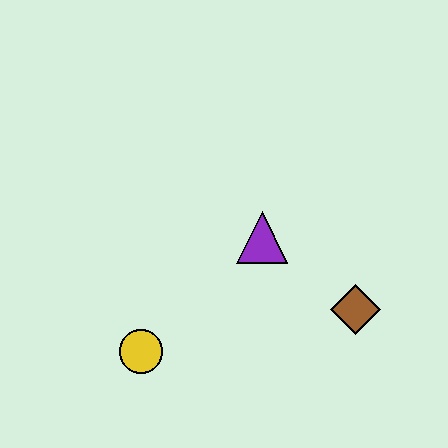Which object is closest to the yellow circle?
The purple triangle is closest to the yellow circle.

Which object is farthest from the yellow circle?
The brown diamond is farthest from the yellow circle.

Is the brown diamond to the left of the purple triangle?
No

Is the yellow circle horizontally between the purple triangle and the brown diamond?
No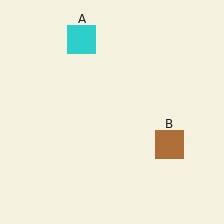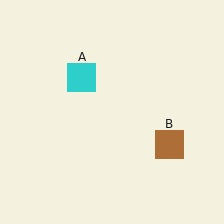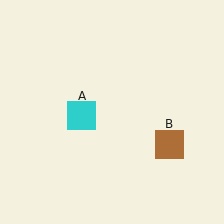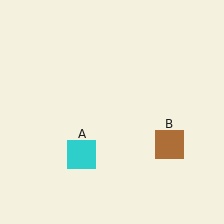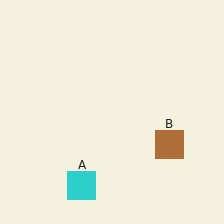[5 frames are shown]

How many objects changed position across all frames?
1 object changed position: cyan square (object A).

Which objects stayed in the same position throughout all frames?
Brown square (object B) remained stationary.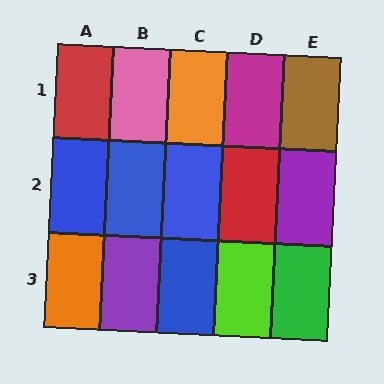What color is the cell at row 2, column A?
Blue.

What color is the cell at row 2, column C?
Blue.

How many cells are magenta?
1 cell is magenta.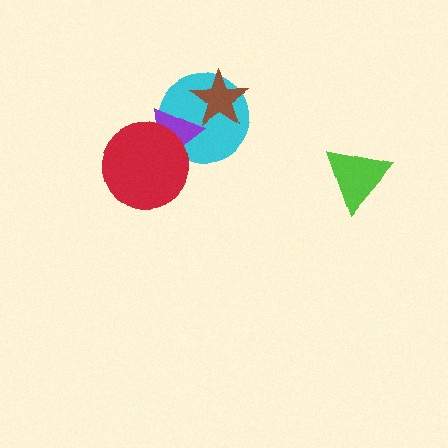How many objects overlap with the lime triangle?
0 objects overlap with the lime triangle.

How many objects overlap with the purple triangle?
2 objects overlap with the purple triangle.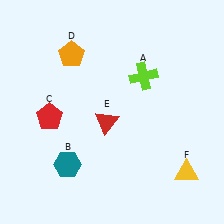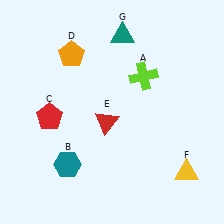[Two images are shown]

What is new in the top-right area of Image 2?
A teal triangle (G) was added in the top-right area of Image 2.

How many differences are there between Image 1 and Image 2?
There is 1 difference between the two images.